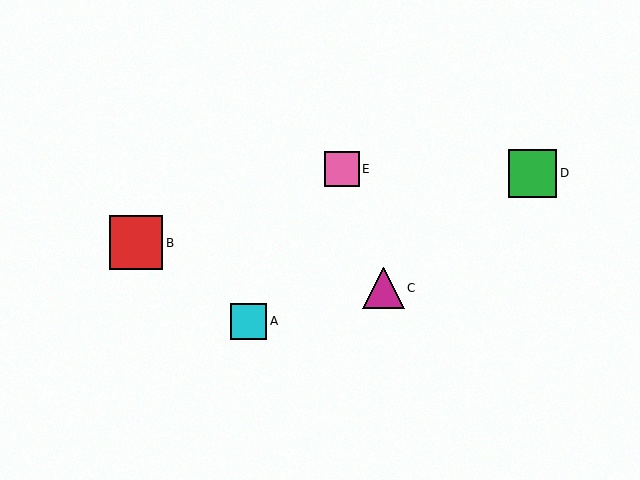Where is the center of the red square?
The center of the red square is at (136, 243).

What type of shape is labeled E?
Shape E is a pink square.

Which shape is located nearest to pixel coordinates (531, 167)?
The green square (labeled D) at (532, 174) is nearest to that location.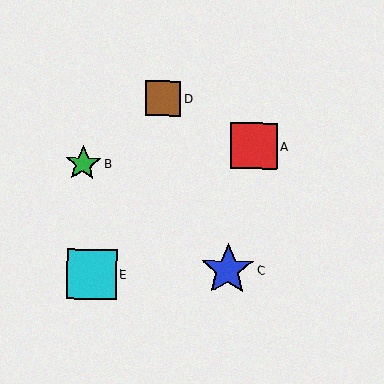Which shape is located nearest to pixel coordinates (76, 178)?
The green star (labeled B) at (83, 163) is nearest to that location.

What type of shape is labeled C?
Shape C is a blue star.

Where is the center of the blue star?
The center of the blue star is at (227, 270).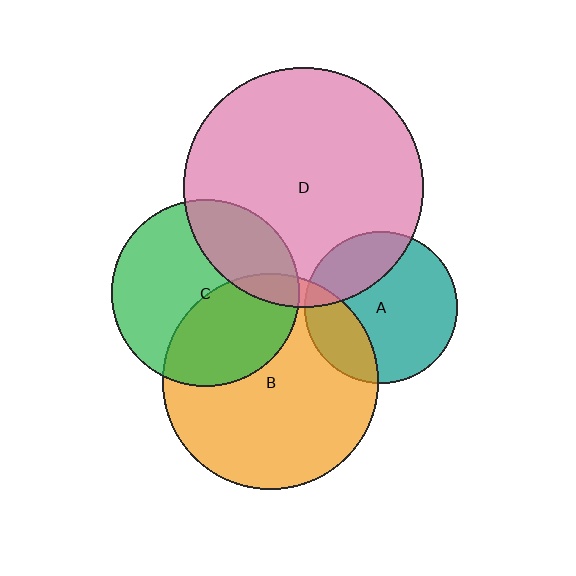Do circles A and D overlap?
Yes.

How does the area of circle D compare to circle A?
Approximately 2.5 times.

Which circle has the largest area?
Circle D (pink).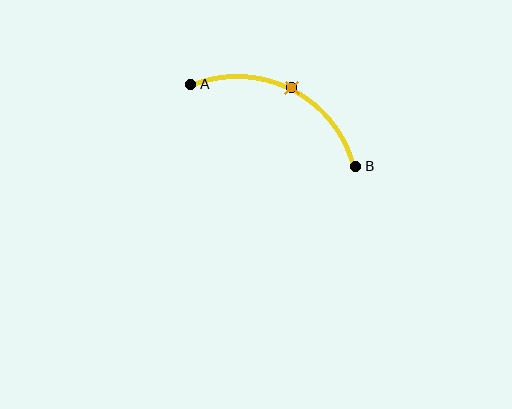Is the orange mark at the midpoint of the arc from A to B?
Yes. The orange mark lies on the arc at equal arc-length from both A and B — it is the arc midpoint.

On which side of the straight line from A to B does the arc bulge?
The arc bulges above the straight line connecting A and B.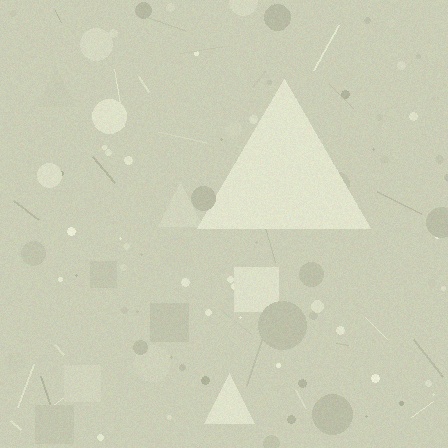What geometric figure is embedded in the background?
A triangle is embedded in the background.